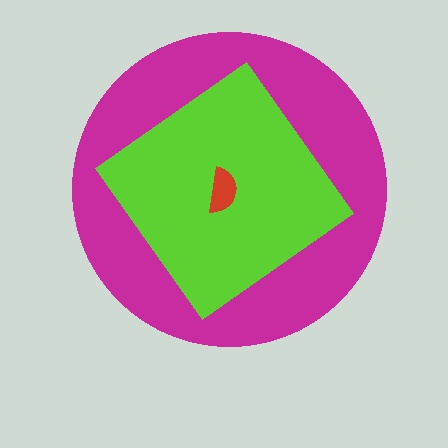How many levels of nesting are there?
3.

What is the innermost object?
The red semicircle.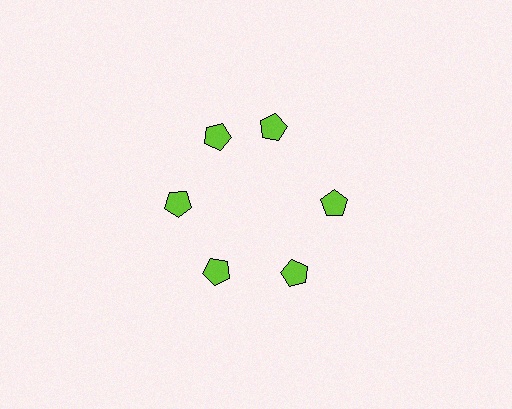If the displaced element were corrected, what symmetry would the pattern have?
It would have 6-fold rotational symmetry — the pattern would map onto itself every 60 degrees.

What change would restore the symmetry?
The symmetry would be restored by rotating it back into even spacing with its neighbors so that all 6 pentagons sit at equal angles and equal distance from the center.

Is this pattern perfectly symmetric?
No. The 6 lime pentagons are arranged in a ring, but one element near the 1 o'clock position is rotated out of alignment along the ring, breaking the 6-fold rotational symmetry.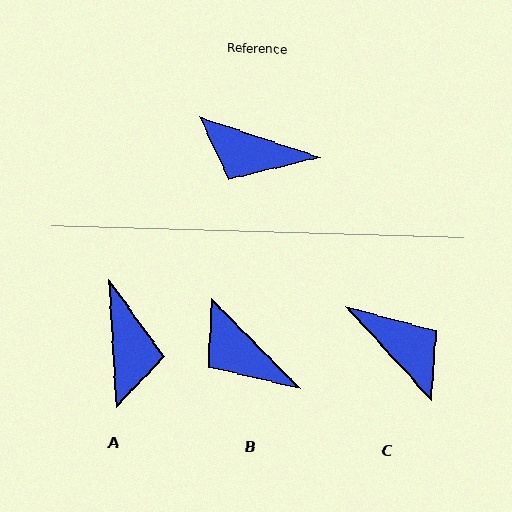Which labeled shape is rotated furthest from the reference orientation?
C, about 151 degrees away.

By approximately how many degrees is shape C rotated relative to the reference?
Approximately 151 degrees counter-clockwise.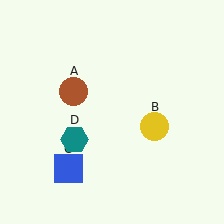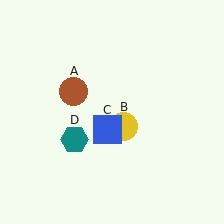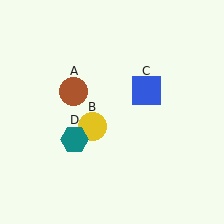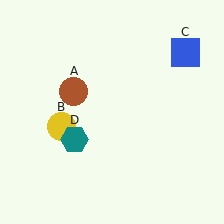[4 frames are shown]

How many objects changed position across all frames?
2 objects changed position: yellow circle (object B), blue square (object C).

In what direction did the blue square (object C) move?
The blue square (object C) moved up and to the right.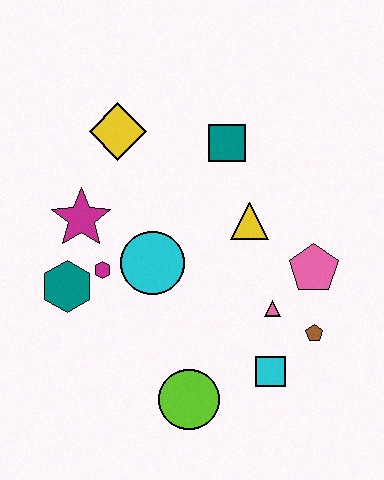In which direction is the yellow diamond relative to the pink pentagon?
The yellow diamond is to the left of the pink pentagon.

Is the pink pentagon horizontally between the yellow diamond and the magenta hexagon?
No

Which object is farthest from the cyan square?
The yellow diamond is farthest from the cyan square.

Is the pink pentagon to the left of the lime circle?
No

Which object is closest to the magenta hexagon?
The teal hexagon is closest to the magenta hexagon.